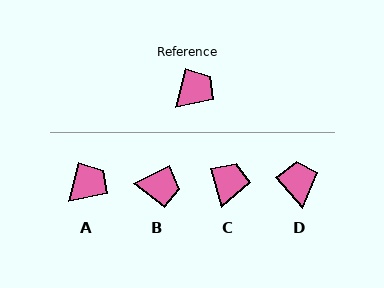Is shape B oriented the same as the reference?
No, it is off by about 50 degrees.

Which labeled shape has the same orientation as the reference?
A.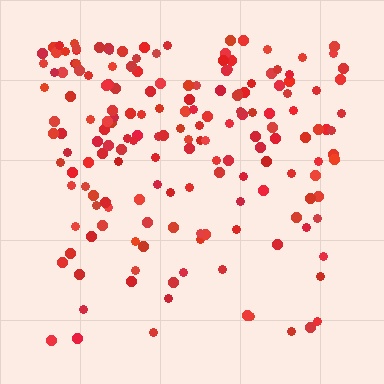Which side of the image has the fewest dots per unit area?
The bottom.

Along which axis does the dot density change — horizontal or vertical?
Vertical.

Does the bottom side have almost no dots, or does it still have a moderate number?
Still a moderate number, just noticeably fewer than the top.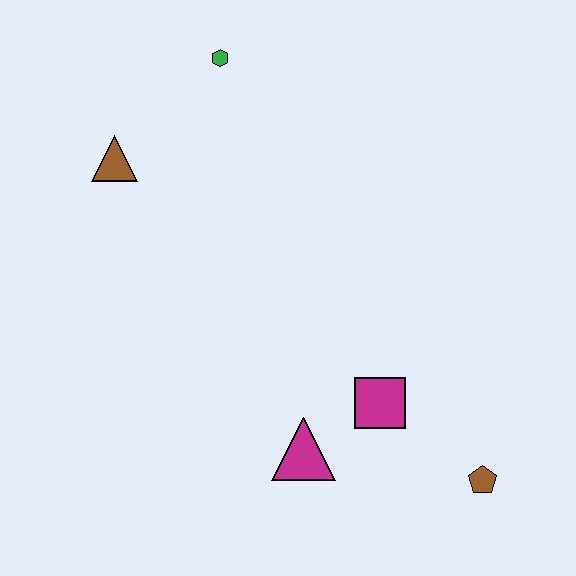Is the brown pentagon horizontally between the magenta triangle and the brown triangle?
No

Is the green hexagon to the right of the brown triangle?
Yes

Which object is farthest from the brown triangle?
The brown pentagon is farthest from the brown triangle.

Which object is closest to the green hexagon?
The brown triangle is closest to the green hexagon.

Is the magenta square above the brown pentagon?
Yes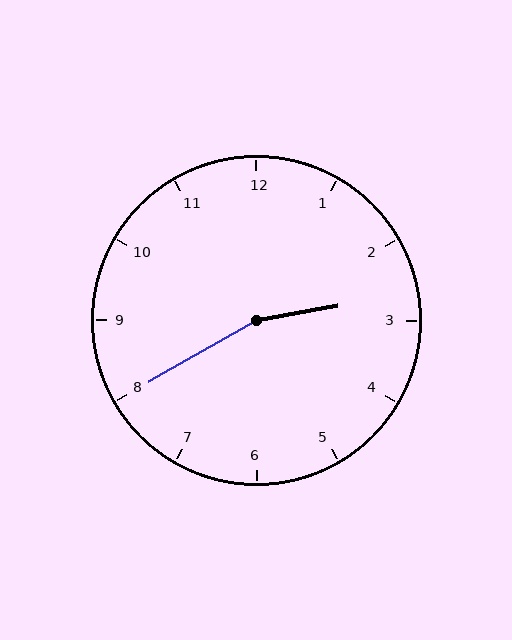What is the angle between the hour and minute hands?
Approximately 160 degrees.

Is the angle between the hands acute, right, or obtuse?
It is obtuse.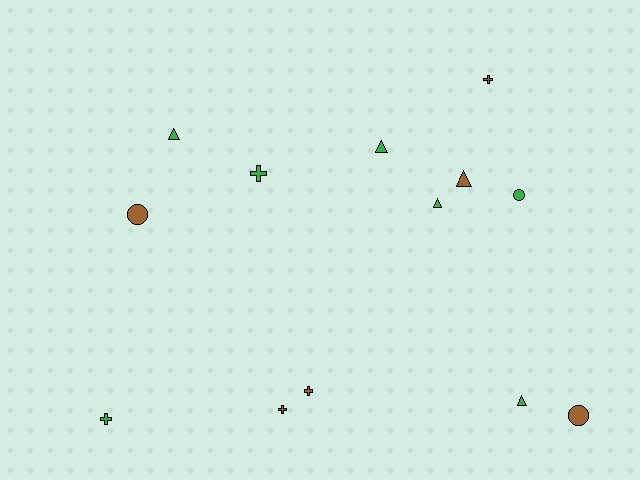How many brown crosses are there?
There are 3 brown crosses.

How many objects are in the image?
There are 13 objects.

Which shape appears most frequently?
Triangle, with 5 objects.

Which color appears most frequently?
Green, with 7 objects.